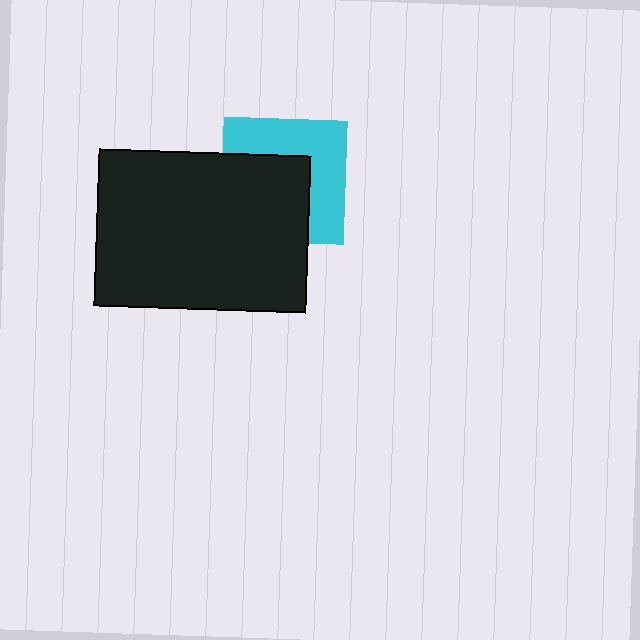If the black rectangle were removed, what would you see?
You would see the complete cyan square.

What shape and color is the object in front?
The object in front is a black rectangle.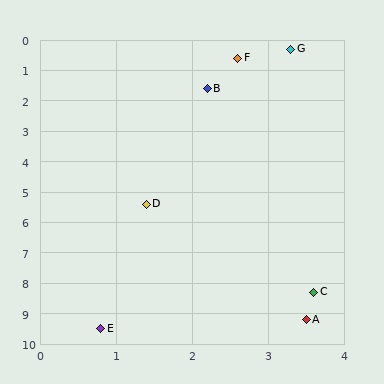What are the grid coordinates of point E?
Point E is at approximately (0.8, 9.5).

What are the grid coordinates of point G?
Point G is at approximately (3.3, 0.3).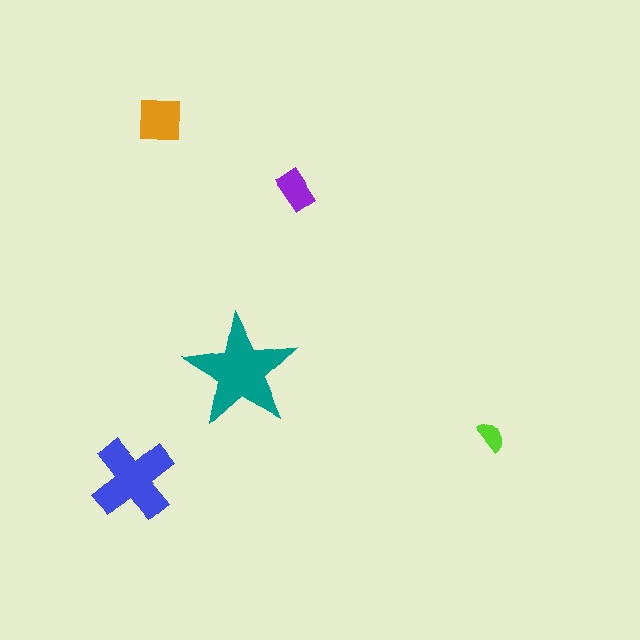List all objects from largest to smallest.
The teal star, the blue cross, the orange square, the purple rectangle, the lime semicircle.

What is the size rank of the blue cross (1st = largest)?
2nd.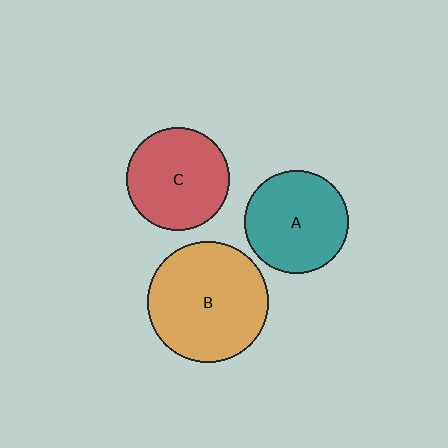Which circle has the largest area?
Circle B (orange).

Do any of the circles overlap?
No, none of the circles overlap.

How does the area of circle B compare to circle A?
Approximately 1.4 times.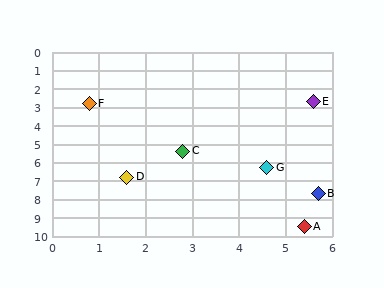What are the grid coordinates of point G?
Point G is at approximately (4.6, 6.3).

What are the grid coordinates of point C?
Point C is at approximately (2.8, 5.4).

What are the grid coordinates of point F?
Point F is at approximately (0.8, 2.8).